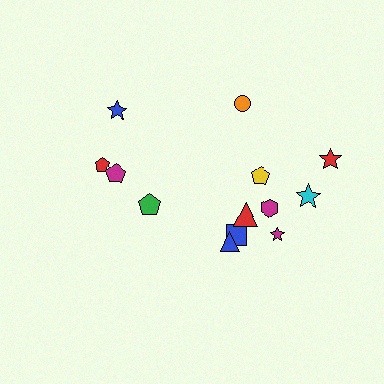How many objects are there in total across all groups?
There are 13 objects.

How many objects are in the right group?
There are 8 objects.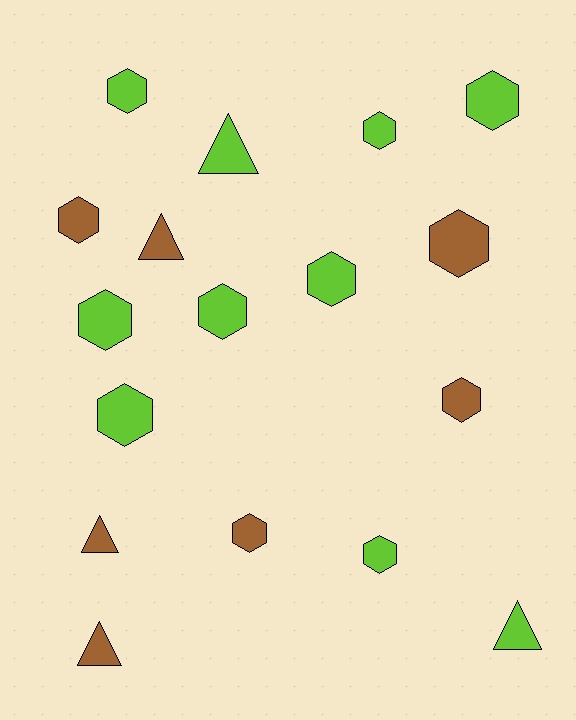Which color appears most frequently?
Lime, with 10 objects.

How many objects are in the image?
There are 17 objects.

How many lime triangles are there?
There are 2 lime triangles.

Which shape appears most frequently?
Hexagon, with 12 objects.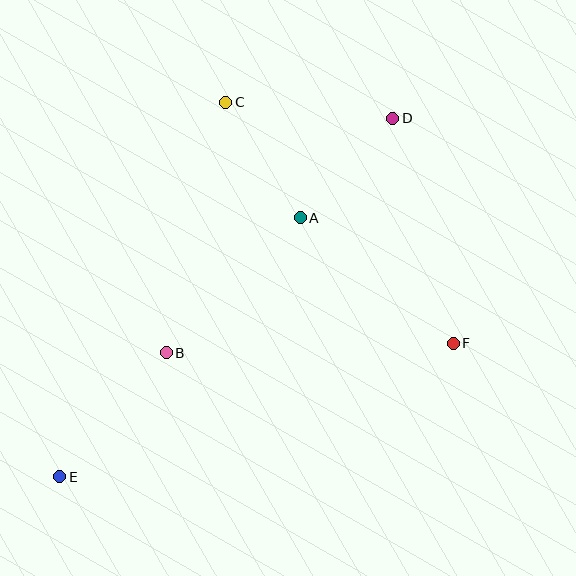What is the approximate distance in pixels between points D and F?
The distance between D and F is approximately 233 pixels.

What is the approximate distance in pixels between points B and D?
The distance between B and D is approximately 326 pixels.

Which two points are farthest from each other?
Points D and E are farthest from each other.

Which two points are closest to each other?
Points A and D are closest to each other.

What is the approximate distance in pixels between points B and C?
The distance between B and C is approximately 257 pixels.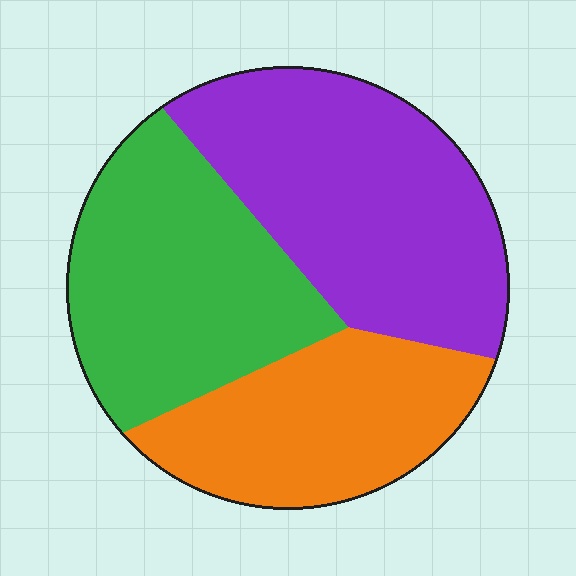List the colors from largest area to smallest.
From largest to smallest: purple, green, orange.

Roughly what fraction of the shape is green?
Green covers 34% of the shape.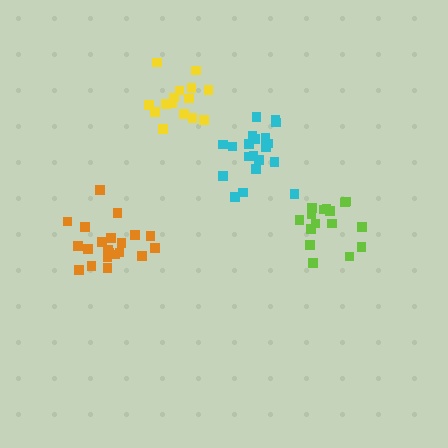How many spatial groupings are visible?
There are 4 spatial groupings.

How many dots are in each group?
Group 1: 20 dots, Group 2: 15 dots, Group 3: 21 dots, Group 4: 16 dots (72 total).